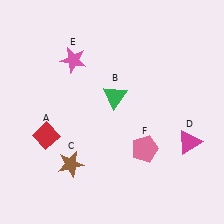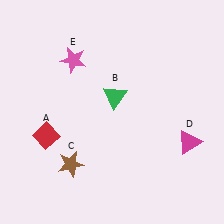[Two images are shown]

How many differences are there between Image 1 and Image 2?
There is 1 difference between the two images.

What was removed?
The pink pentagon (F) was removed in Image 2.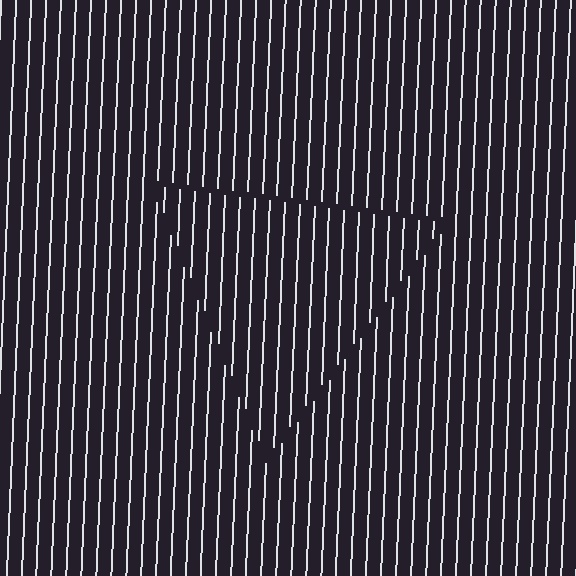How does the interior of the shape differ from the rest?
The interior of the shape contains the same grating, shifted by half a period — the contour is defined by the phase discontinuity where line-ends from the inner and outer gratings abut.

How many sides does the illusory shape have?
3 sides — the line-ends trace a triangle.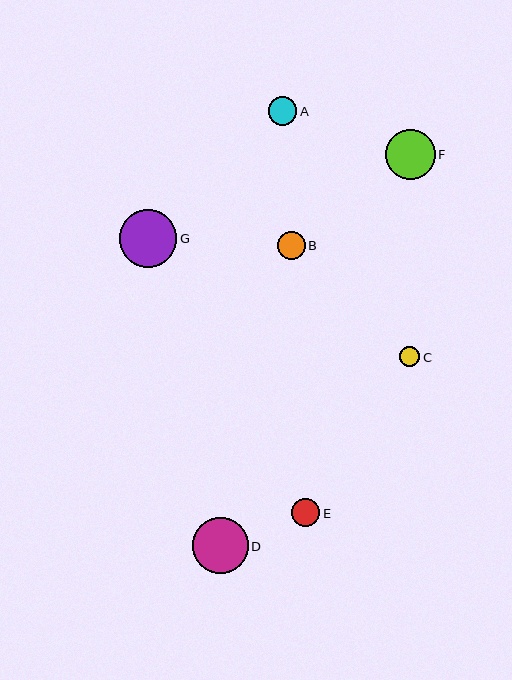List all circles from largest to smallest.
From largest to smallest: G, D, F, A, E, B, C.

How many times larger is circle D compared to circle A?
Circle D is approximately 1.9 times the size of circle A.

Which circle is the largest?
Circle G is the largest with a size of approximately 57 pixels.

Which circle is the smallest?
Circle C is the smallest with a size of approximately 20 pixels.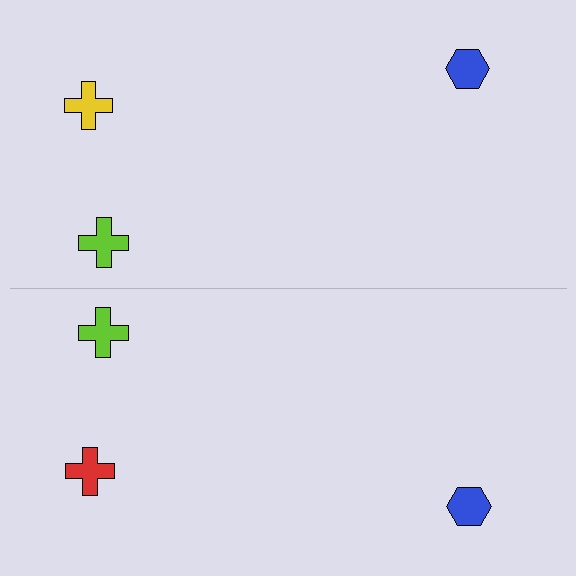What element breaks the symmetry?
The red cross on the bottom side breaks the symmetry — its mirror counterpart is yellow.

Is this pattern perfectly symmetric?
No, the pattern is not perfectly symmetric. The red cross on the bottom side breaks the symmetry — its mirror counterpart is yellow.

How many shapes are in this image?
There are 6 shapes in this image.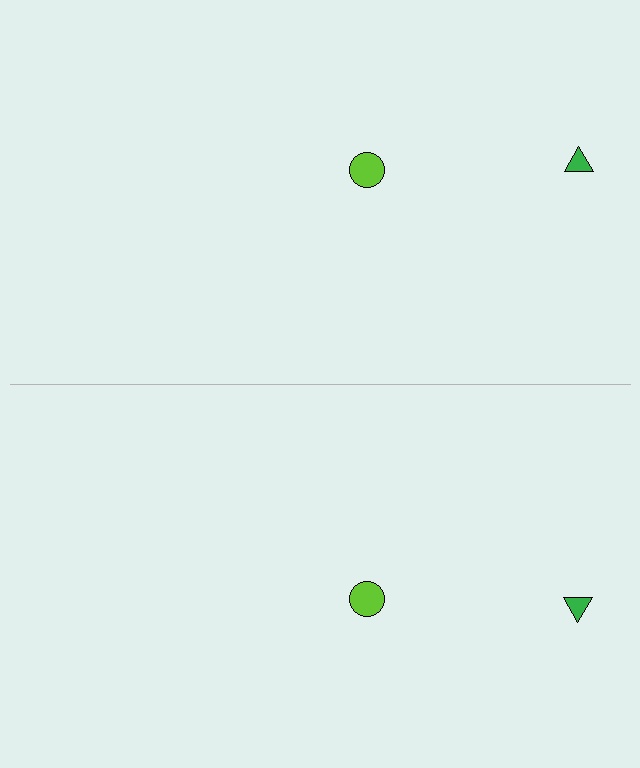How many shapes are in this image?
There are 4 shapes in this image.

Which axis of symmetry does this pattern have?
The pattern has a horizontal axis of symmetry running through the center of the image.